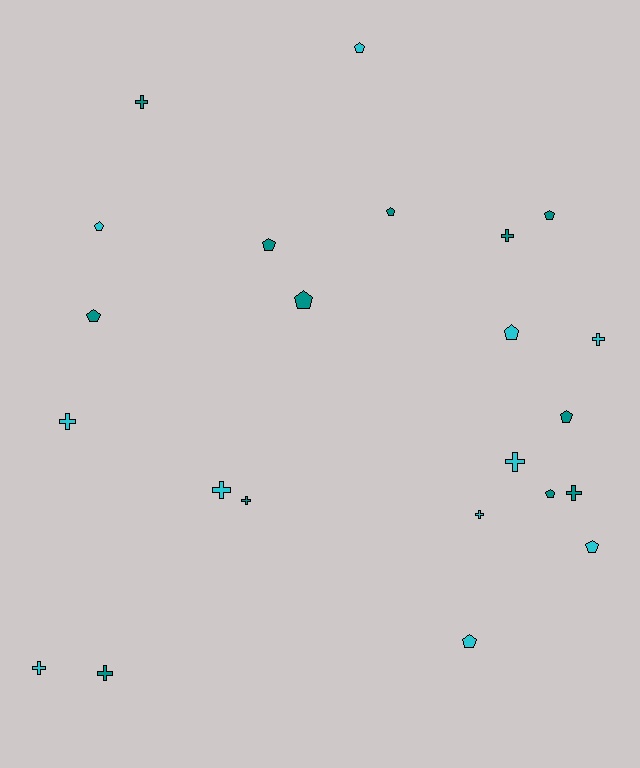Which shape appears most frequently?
Pentagon, with 12 objects.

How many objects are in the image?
There are 23 objects.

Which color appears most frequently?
Teal, with 12 objects.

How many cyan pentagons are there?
There are 5 cyan pentagons.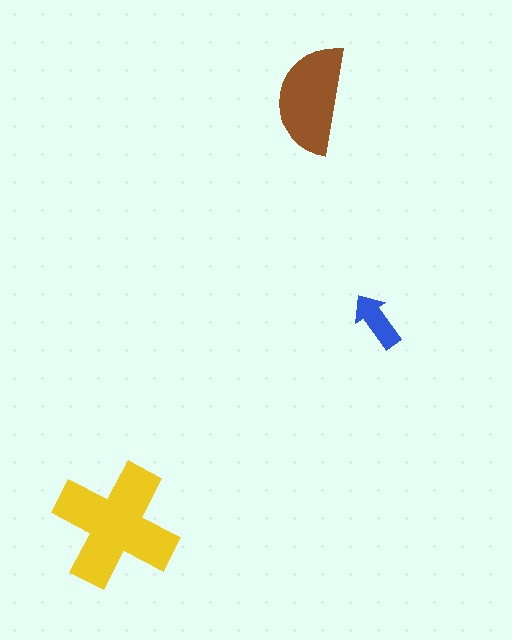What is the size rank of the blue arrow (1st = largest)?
3rd.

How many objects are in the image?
There are 3 objects in the image.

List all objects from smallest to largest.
The blue arrow, the brown semicircle, the yellow cross.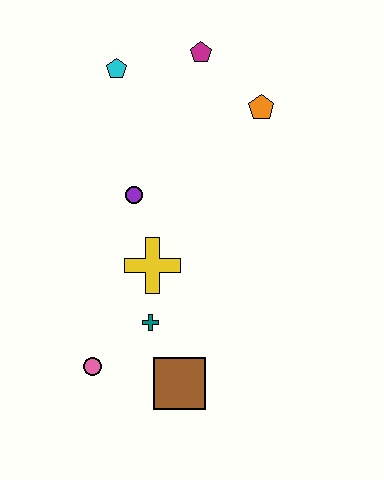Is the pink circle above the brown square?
Yes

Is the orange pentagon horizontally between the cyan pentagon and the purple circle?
No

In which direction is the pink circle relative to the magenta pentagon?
The pink circle is below the magenta pentagon.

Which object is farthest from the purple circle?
The brown square is farthest from the purple circle.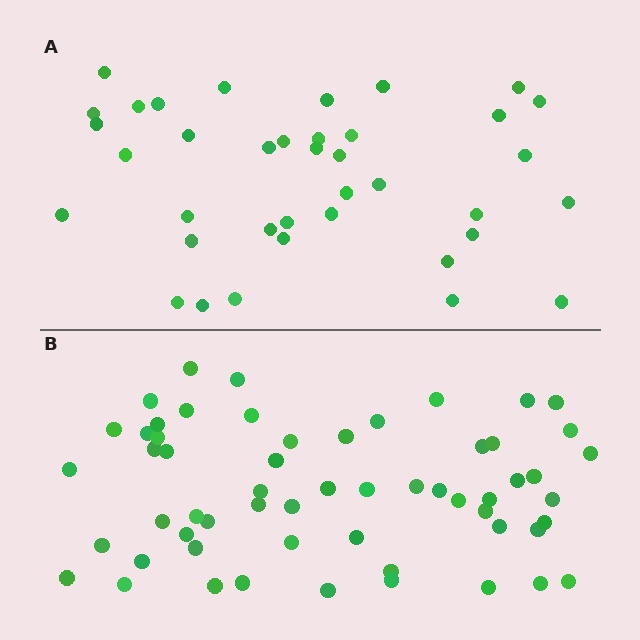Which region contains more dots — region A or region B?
Region B (the bottom region) has more dots.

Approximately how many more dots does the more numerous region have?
Region B has approximately 20 more dots than region A.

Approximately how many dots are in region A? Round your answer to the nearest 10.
About 40 dots. (The exact count is 38, which rounds to 40.)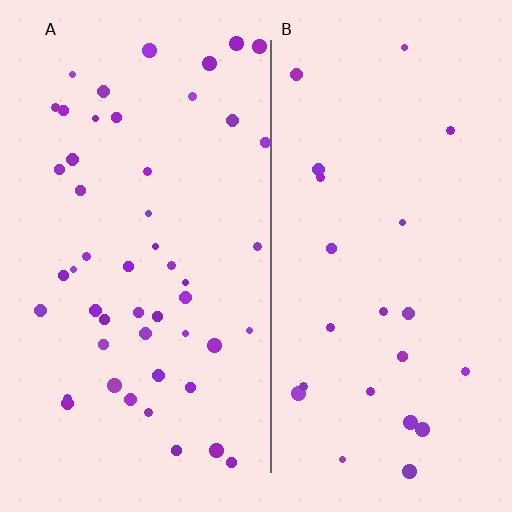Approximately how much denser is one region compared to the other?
Approximately 2.2× — region A over region B.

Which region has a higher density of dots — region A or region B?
A (the left).